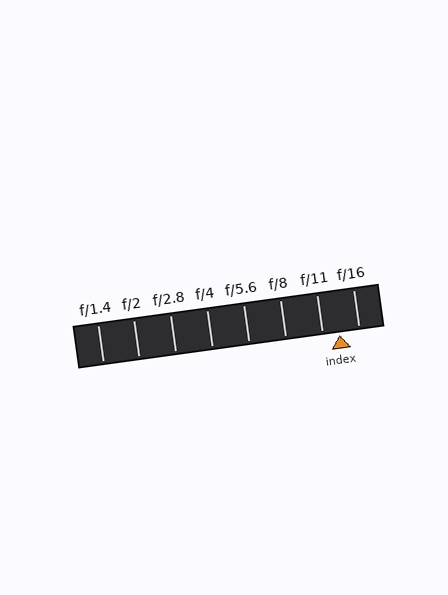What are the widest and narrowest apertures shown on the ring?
The widest aperture shown is f/1.4 and the narrowest is f/16.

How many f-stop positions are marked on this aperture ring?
There are 8 f-stop positions marked.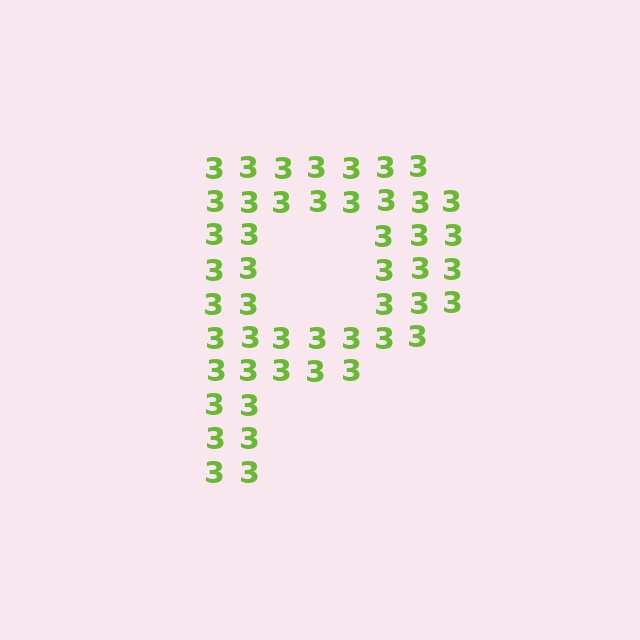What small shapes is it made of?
It is made of small digit 3's.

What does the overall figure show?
The overall figure shows the letter P.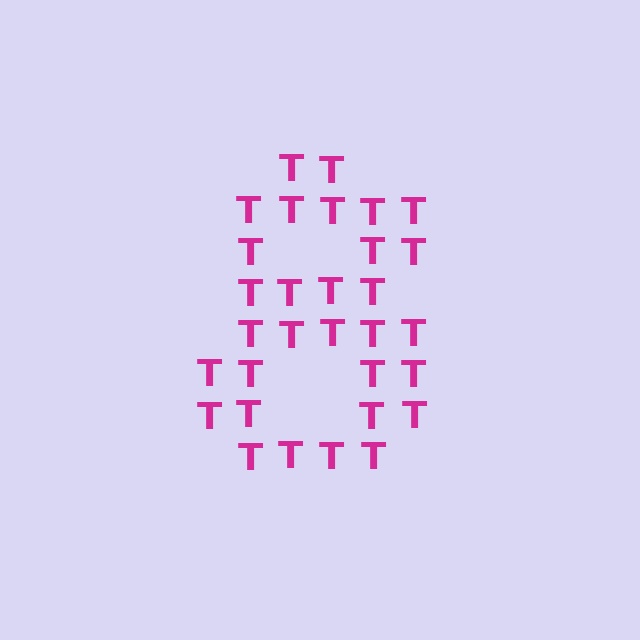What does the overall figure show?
The overall figure shows the digit 8.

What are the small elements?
The small elements are letter T's.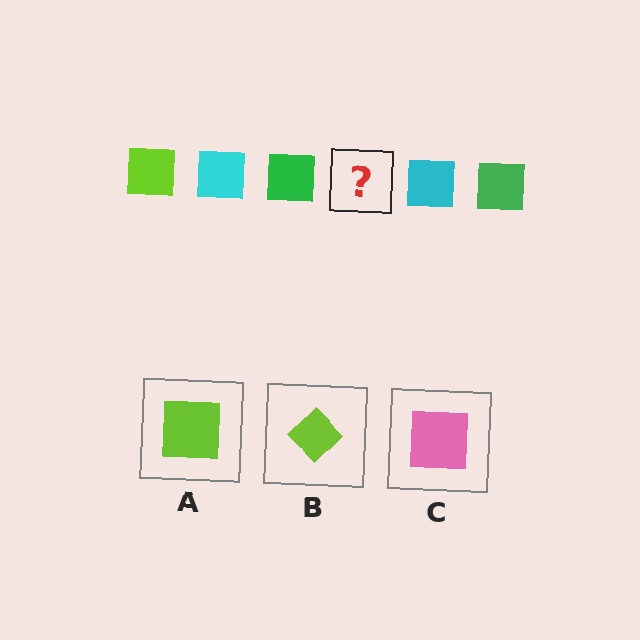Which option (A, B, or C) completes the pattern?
A.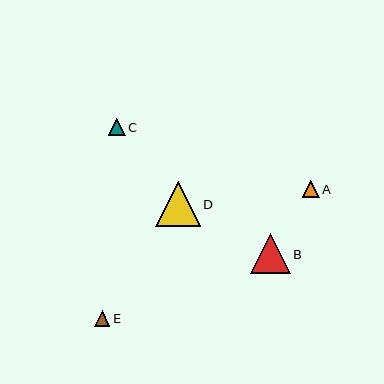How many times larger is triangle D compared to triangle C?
Triangle D is approximately 2.6 times the size of triangle C.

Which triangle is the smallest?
Triangle E is the smallest with a size of approximately 15 pixels.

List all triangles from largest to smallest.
From largest to smallest: D, B, C, A, E.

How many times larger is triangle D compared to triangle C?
Triangle D is approximately 2.6 times the size of triangle C.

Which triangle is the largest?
Triangle D is the largest with a size of approximately 45 pixels.